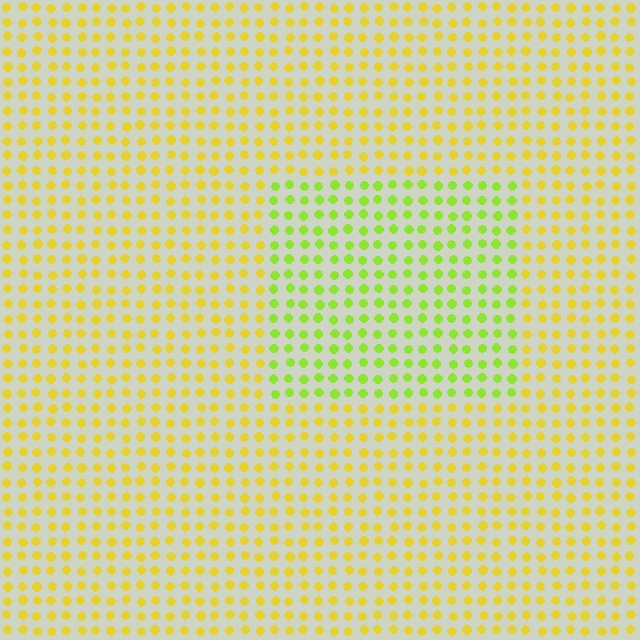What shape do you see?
I see a rectangle.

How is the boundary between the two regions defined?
The boundary is defined purely by a slight shift in hue (about 36 degrees). Spacing, size, and orientation are identical on both sides.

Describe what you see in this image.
The image is filled with small yellow elements in a uniform arrangement. A rectangle-shaped region is visible where the elements are tinted to a slightly different hue, forming a subtle color boundary.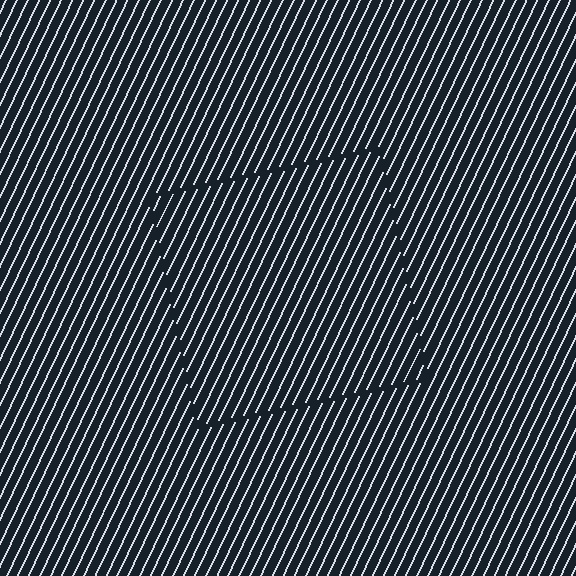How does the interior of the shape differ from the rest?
The interior of the shape contains the same grating, shifted by half a period — the contour is defined by the phase discontinuity where line-ends from the inner and outer gratings abut.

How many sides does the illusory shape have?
4 sides — the line-ends trace a square.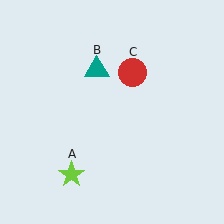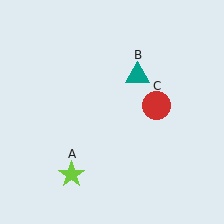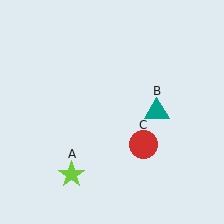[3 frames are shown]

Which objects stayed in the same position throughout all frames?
Lime star (object A) remained stationary.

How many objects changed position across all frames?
2 objects changed position: teal triangle (object B), red circle (object C).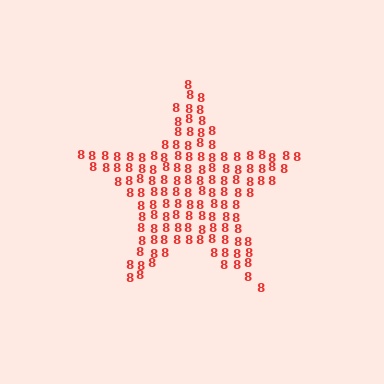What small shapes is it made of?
It is made of small digit 8's.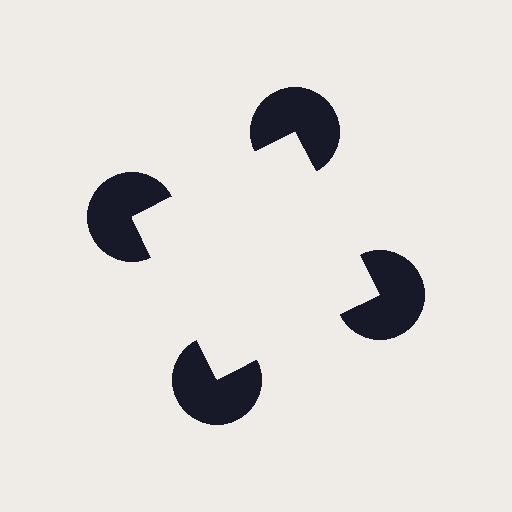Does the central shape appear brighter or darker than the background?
It typically appears slightly brighter than the background, even though no actual brightness change is drawn.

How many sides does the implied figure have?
4 sides.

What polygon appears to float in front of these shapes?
An illusory square — its edges are inferred from the aligned wedge cuts in the pac-man discs, not physically drawn.